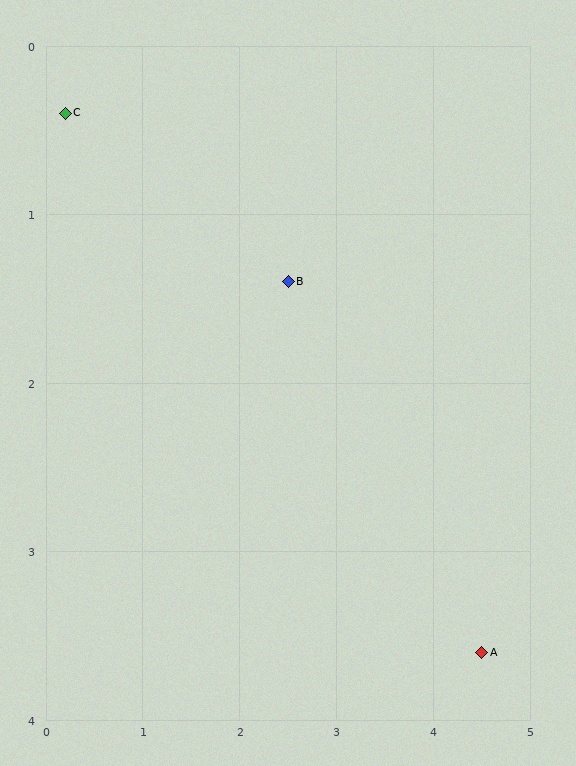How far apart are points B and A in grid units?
Points B and A are about 3.0 grid units apart.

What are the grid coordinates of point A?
Point A is at approximately (4.5, 3.6).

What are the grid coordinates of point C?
Point C is at approximately (0.2, 0.4).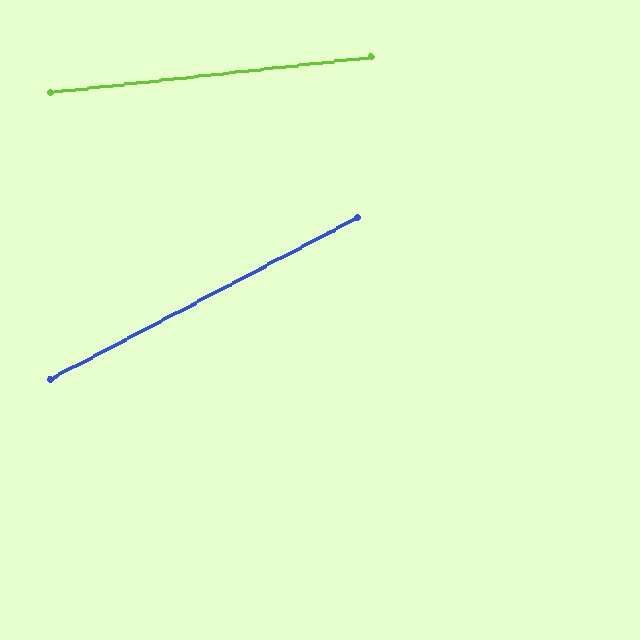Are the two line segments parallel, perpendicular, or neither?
Neither parallel nor perpendicular — they differ by about 22°.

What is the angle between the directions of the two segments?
Approximately 22 degrees.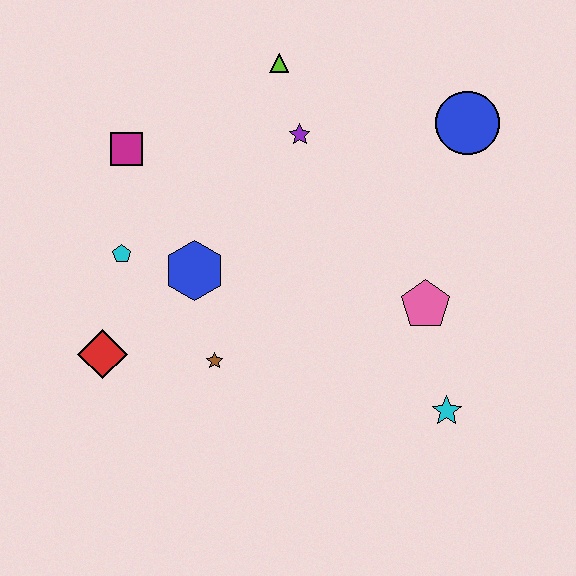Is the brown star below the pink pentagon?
Yes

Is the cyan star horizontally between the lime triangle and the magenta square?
No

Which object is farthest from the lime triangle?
The cyan star is farthest from the lime triangle.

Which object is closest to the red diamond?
The cyan pentagon is closest to the red diamond.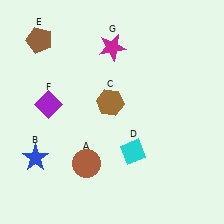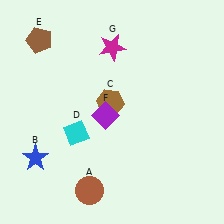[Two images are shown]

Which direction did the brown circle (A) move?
The brown circle (A) moved down.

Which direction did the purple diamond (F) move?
The purple diamond (F) moved right.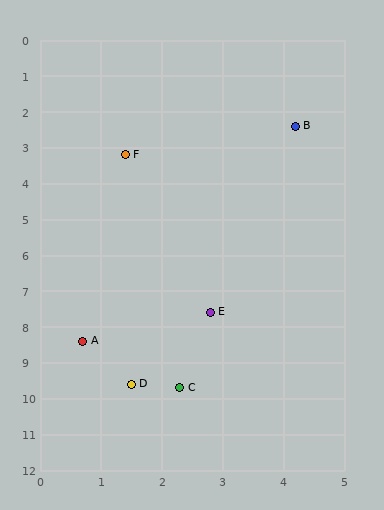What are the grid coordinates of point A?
Point A is at approximately (0.7, 8.4).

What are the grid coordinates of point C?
Point C is at approximately (2.3, 9.7).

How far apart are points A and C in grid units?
Points A and C are about 2.1 grid units apart.